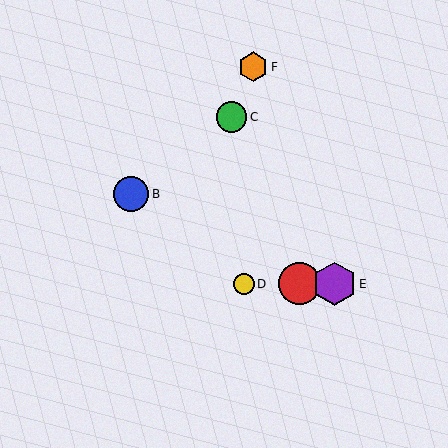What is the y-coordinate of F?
Object F is at y≈67.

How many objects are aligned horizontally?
3 objects (A, D, E) are aligned horizontally.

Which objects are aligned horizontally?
Objects A, D, E are aligned horizontally.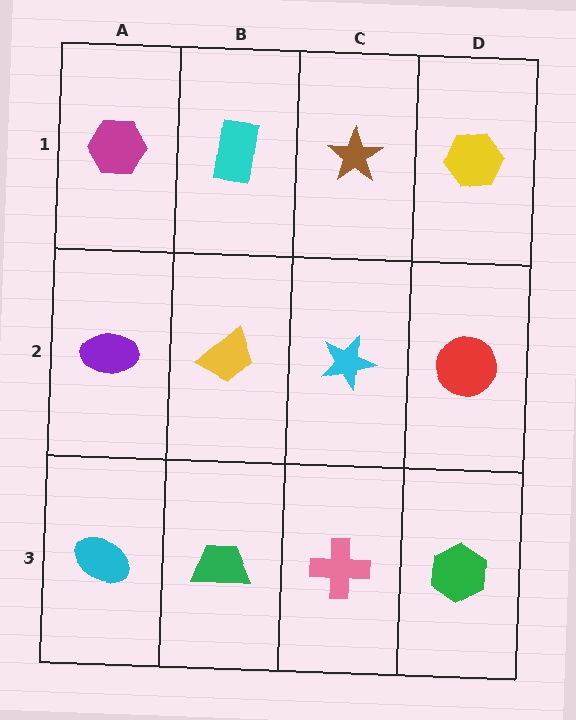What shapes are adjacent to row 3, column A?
A purple ellipse (row 2, column A), a green trapezoid (row 3, column B).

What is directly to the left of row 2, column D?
A cyan star.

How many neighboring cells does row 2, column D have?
3.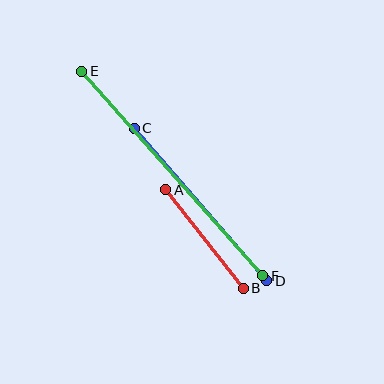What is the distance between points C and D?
The distance is approximately 202 pixels.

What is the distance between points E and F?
The distance is approximately 273 pixels.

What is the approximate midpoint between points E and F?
The midpoint is at approximately (172, 173) pixels.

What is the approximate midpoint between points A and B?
The midpoint is at approximately (204, 239) pixels.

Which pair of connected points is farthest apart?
Points E and F are farthest apart.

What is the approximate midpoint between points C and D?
The midpoint is at approximately (200, 204) pixels.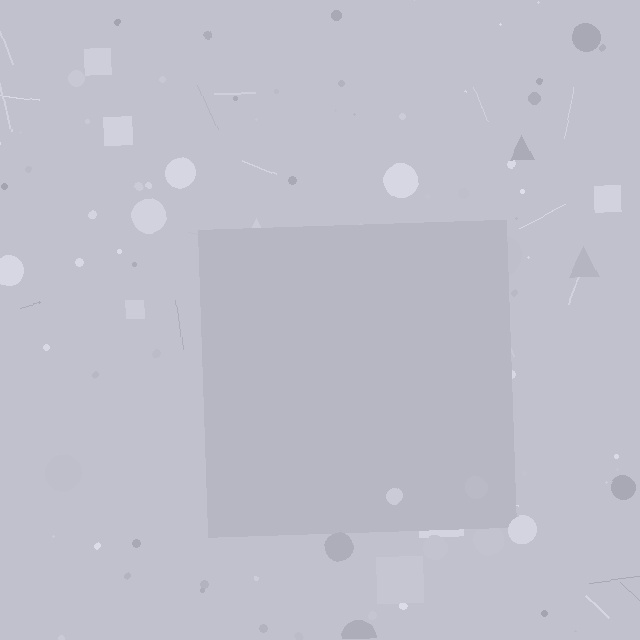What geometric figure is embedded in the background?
A square is embedded in the background.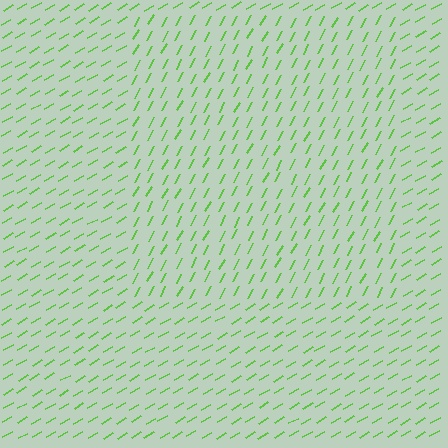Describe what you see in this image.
The image is filled with small lime line segments. A rectangle region in the image has lines oriented differently from the surrounding lines, creating a visible texture boundary.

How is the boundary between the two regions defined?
The boundary is defined purely by a change in line orientation (approximately 32 degrees difference). All lines are the same color and thickness.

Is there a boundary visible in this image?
Yes, there is a texture boundary formed by a change in line orientation.